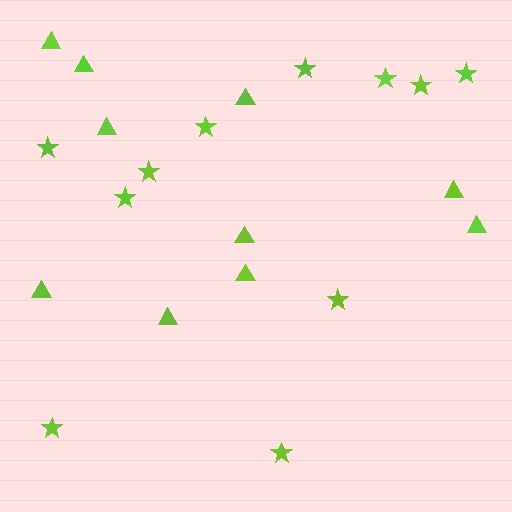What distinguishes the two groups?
There are 2 groups: one group of triangles (10) and one group of stars (11).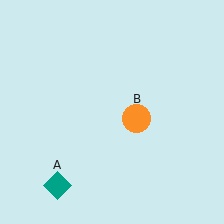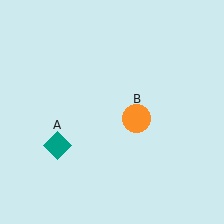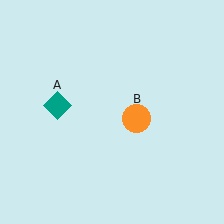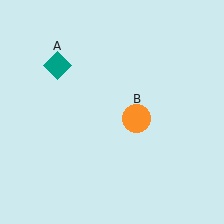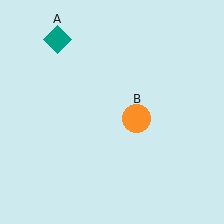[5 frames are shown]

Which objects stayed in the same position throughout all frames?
Orange circle (object B) remained stationary.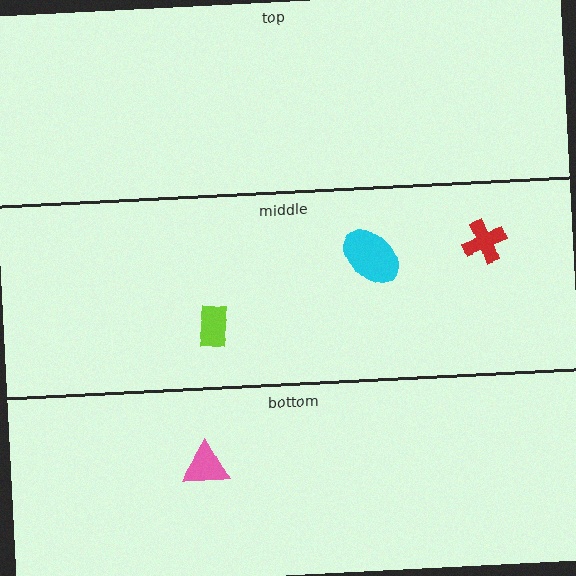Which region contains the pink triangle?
The bottom region.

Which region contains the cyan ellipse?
The middle region.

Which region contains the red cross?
The middle region.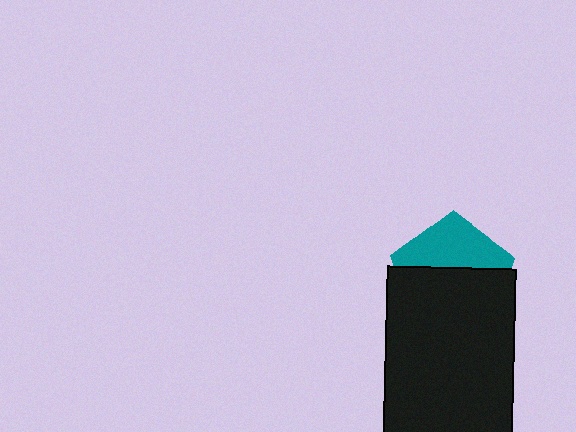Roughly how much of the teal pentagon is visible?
A small part of it is visible (roughly 41%).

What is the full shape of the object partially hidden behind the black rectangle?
The partially hidden object is a teal pentagon.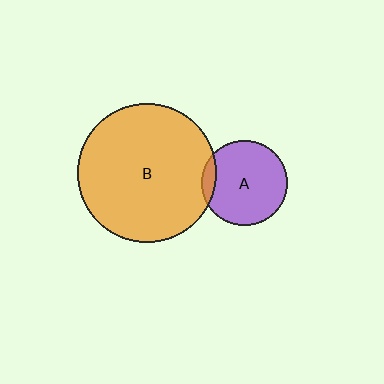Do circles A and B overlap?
Yes.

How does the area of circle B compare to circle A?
Approximately 2.7 times.